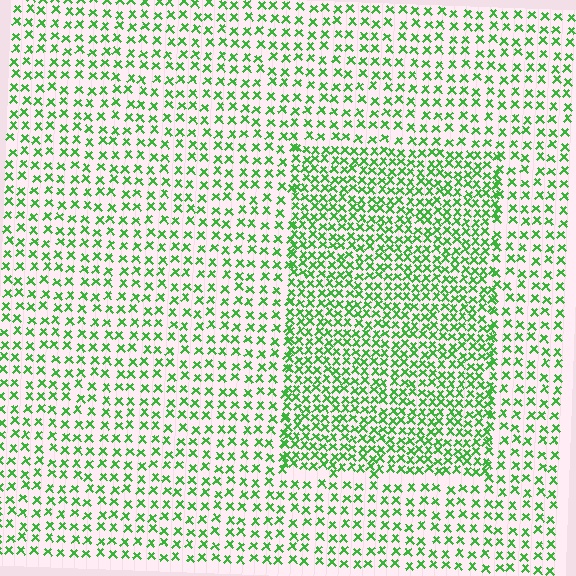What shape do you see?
I see a rectangle.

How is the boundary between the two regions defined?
The boundary is defined by a change in element density (approximately 1.8x ratio). All elements are the same color, size, and shape.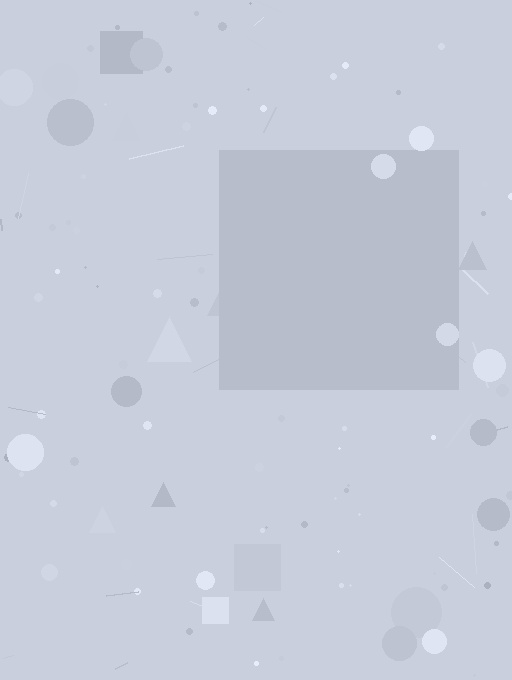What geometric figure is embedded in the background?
A square is embedded in the background.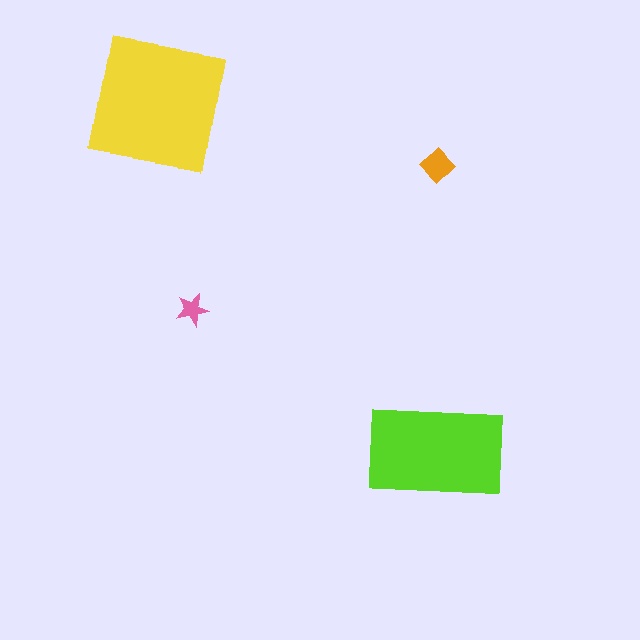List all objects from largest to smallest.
The yellow square, the lime rectangle, the orange diamond, the pink star.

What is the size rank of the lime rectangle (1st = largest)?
2nd.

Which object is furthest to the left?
The yellow square is leftmost.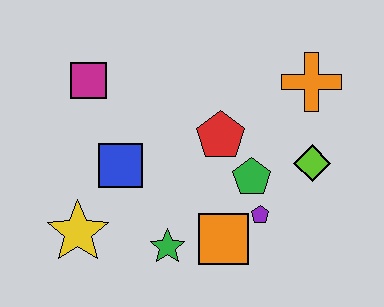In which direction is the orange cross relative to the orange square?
The orange cross is above the orange square.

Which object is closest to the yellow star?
The blue square is closest to the yellow star.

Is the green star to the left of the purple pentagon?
Yes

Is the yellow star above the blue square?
No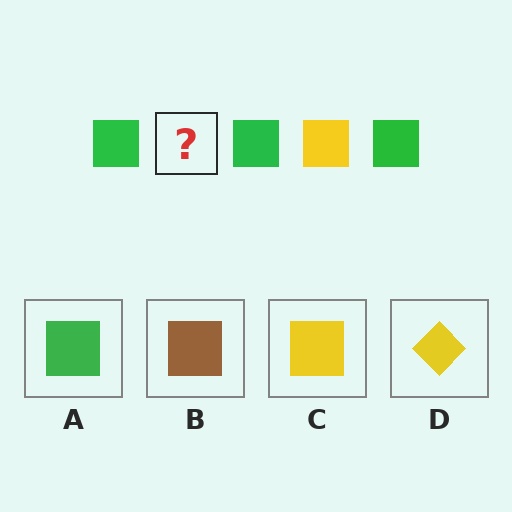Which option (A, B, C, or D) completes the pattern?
C.